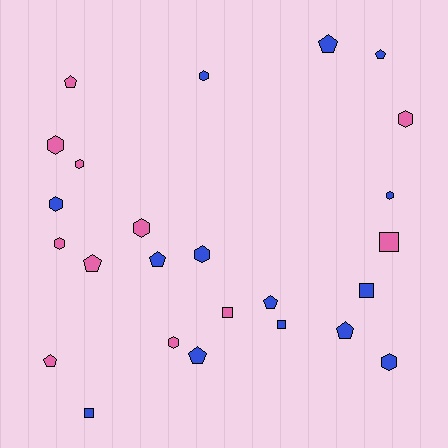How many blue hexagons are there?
There are 5 blue hexagons.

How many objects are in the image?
There are 25 objects.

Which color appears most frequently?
Blue, with 14 objects.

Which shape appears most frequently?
Hexagon, with 11 objects.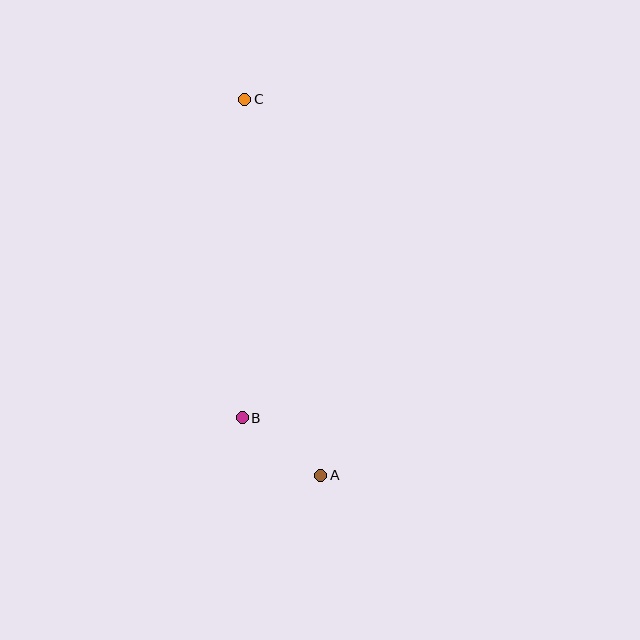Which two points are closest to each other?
Points A and B are closest to each other.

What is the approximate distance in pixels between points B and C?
The distance between B and C is approximately 318 pixels.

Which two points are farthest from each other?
Points A and C are farthest from each other.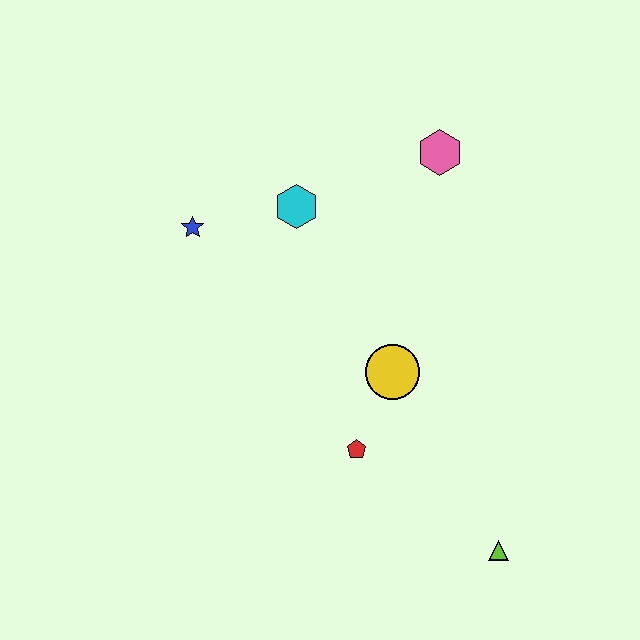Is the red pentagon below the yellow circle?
Yes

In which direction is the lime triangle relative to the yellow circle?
The lime triangle is below the yellow circle.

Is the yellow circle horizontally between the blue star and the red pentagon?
No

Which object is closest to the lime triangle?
The red pentagon is closest to the lime triangle.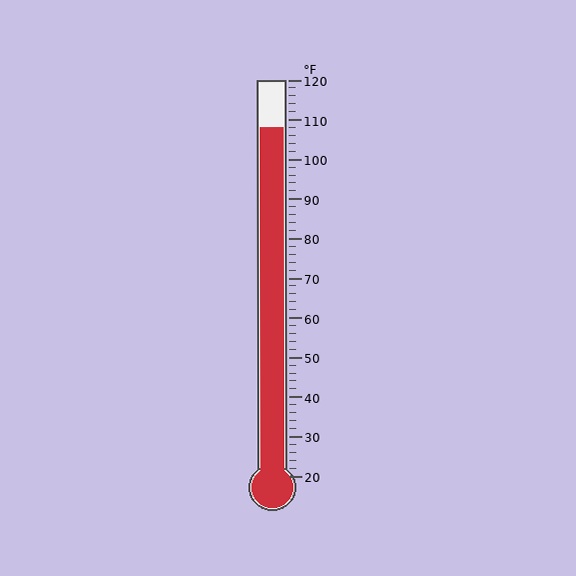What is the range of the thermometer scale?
The thermometer scale ranges from 20°F to 120°F.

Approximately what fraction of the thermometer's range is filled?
The thermometer is filled to approximately 90% of its range.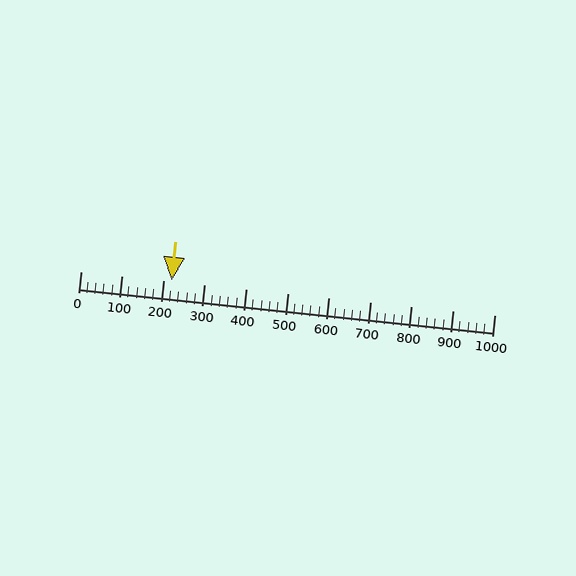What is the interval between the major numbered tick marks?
The major tick marks are spaced 100 units apart.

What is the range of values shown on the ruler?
The ruler shows values from 0 to 1000.